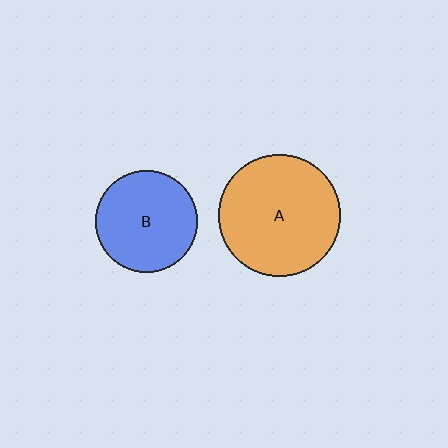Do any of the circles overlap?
No, none of the circles overlap.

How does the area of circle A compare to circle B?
Approximately 1.4 times.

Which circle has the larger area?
Circle A (orange).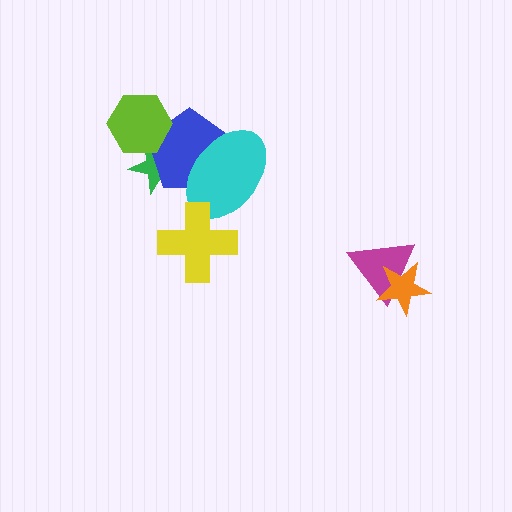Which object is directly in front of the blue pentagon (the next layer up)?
The cyan ellipse is directly in front of the blue pentagon.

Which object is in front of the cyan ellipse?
The yellow cross is in front of the cyan ellipse.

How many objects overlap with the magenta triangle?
1 object overlaps with the magenta triangle.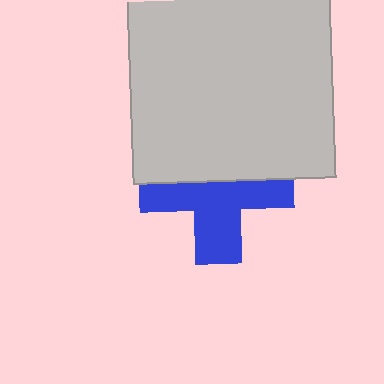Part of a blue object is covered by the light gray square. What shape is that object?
It is a cross.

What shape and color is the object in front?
The object in front is a light gray square.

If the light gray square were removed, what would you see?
You would see the complete blue cross.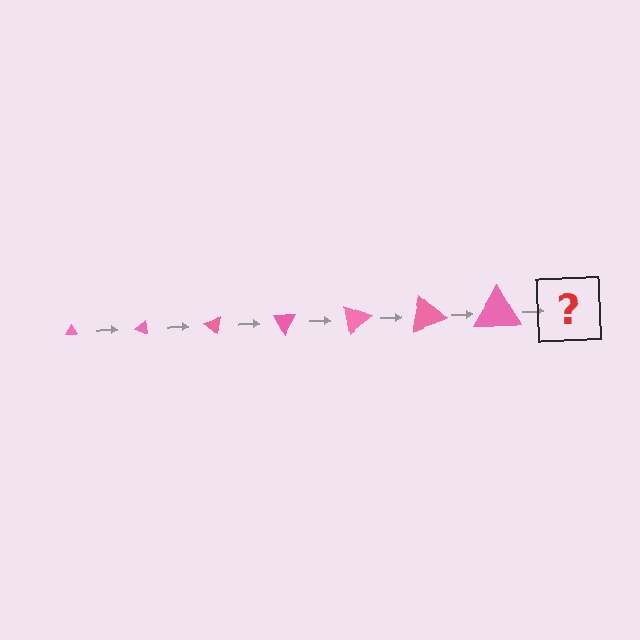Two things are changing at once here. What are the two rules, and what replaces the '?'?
The two rules are that the triangle grows larger each step and it rotates 20 degrees each step. The '?' should be a triangle, larger than the previous one and rotated 140 degrees from the start.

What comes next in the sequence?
The next element should be a triangle, larger than the previous one and rotated 140 degrees from the start.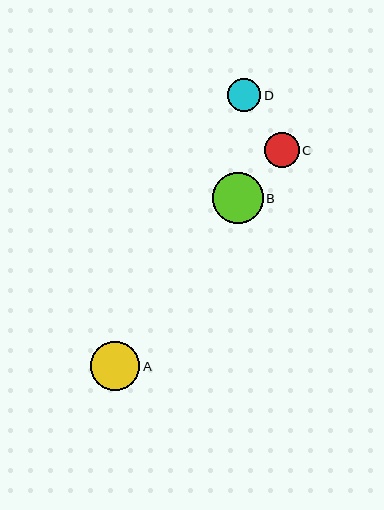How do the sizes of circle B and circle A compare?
Circle B and circle A are approximately the same size.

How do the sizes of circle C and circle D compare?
Circle C and circle D are approximately the same size.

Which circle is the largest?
Circle B is the largest with a size of approximately 51 pixels.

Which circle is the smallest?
Circle D is the smallest with a size of approximately 33 pixels.